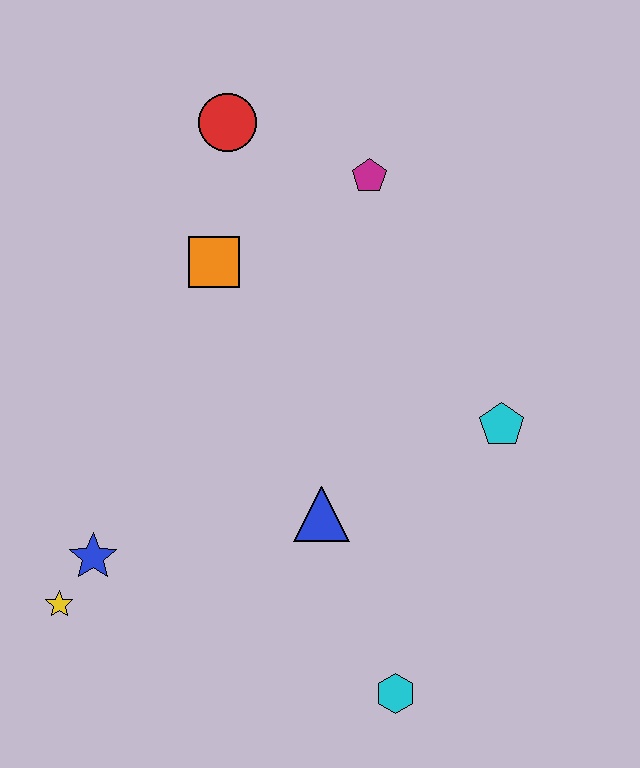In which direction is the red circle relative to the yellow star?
The red circle is above the yellow star.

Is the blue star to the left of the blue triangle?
Yes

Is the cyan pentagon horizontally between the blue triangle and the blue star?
No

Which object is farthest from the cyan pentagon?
The yellow star is farthest from the cyan pentagon.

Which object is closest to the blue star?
The yellow star is closest to the blue star.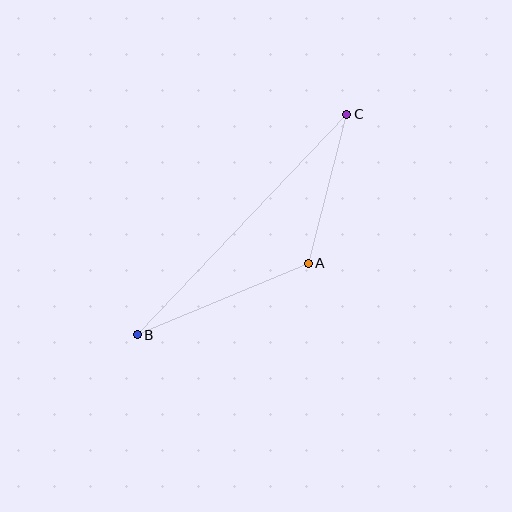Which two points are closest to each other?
Points A and C are closest to each other.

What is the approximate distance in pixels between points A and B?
The distance between A and B is approximately 185 pixels.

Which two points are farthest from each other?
Points B and C are farthest from each other.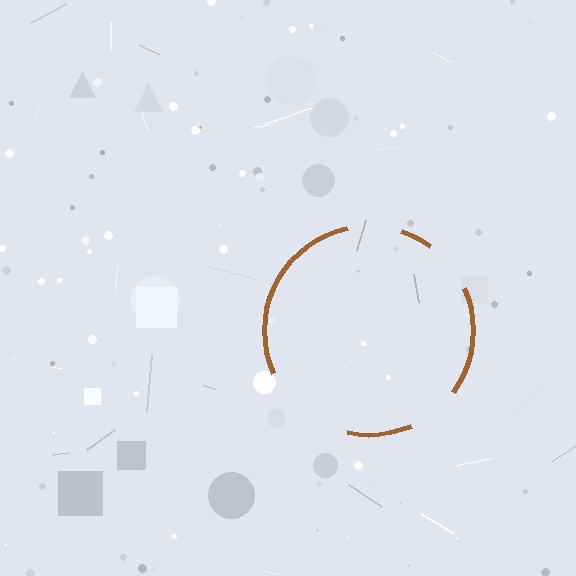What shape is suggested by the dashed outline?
The dashed outline suggests a circle.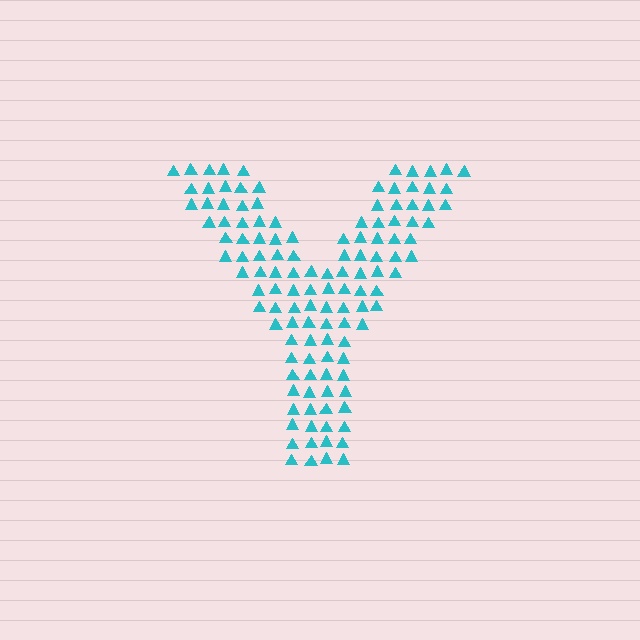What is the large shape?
The large shape is the letter Y.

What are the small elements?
The small elements are triangles.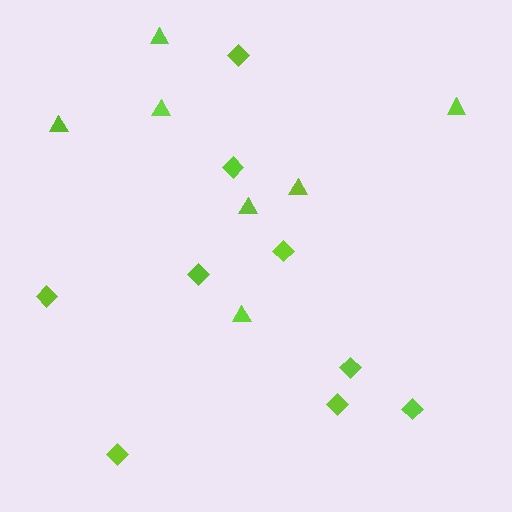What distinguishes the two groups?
There are 2 groups: one group of triangles (7) and one group of diamonds (9).